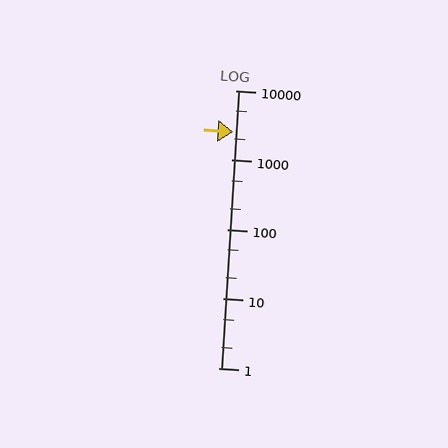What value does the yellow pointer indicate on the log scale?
The pointer indicates approximately 2500.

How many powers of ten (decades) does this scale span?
The scale spans 4 decades, from 1 to 10000.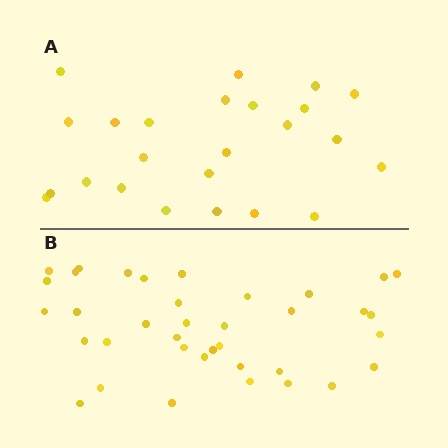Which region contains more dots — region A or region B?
Region B (the bottom region) has more dots.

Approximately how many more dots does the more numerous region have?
Region B has approximately 15 more dots than region A.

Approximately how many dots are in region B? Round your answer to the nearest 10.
About 40 dots. (The exact count is 37, which rounds to 40.)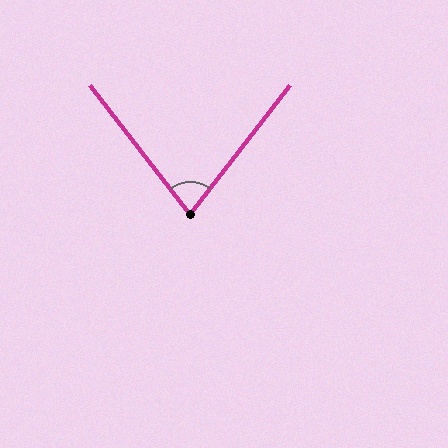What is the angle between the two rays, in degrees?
Approximately 76 degrees.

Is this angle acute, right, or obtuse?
It is acute.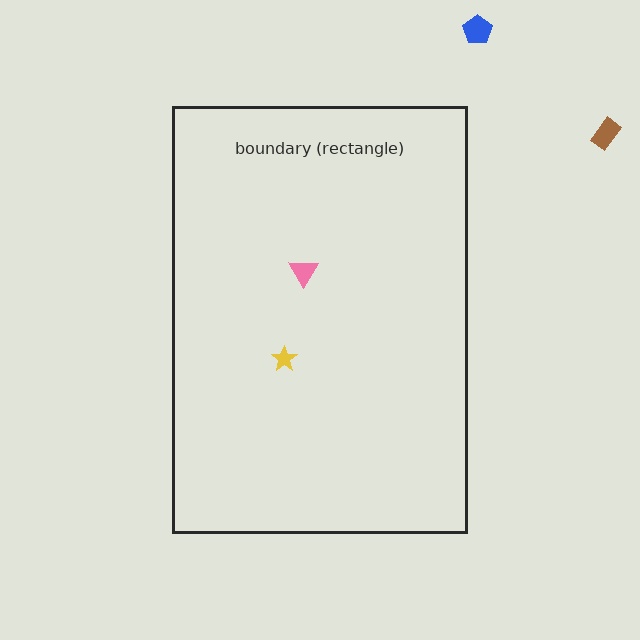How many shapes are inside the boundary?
2 inside, 2 outside.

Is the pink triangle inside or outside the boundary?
Inside.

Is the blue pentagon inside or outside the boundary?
Outside.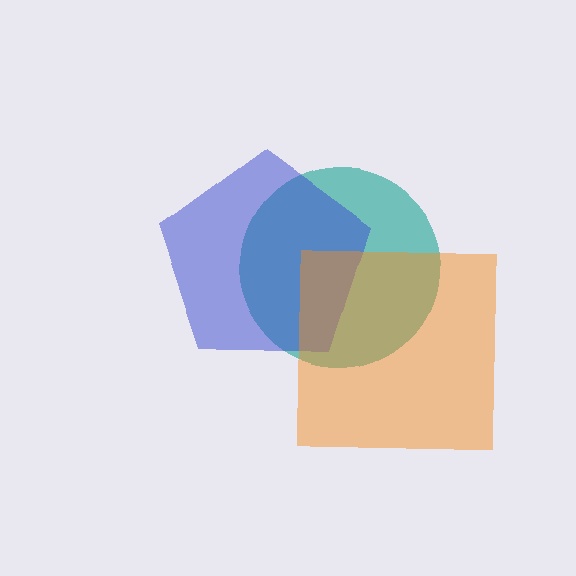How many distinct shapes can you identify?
There are 3 distinct shapes: a teal circle, a blue pentagon, an orange square.